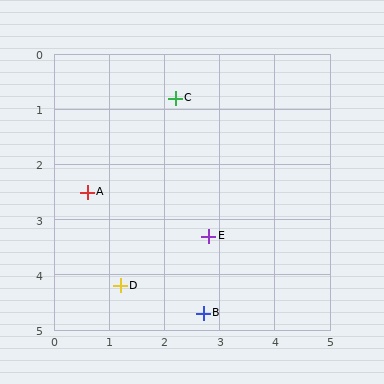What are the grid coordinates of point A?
Point A is at approximately (0.6, 2.5).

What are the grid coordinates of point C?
Point C is at approximately (2.2, 0.8).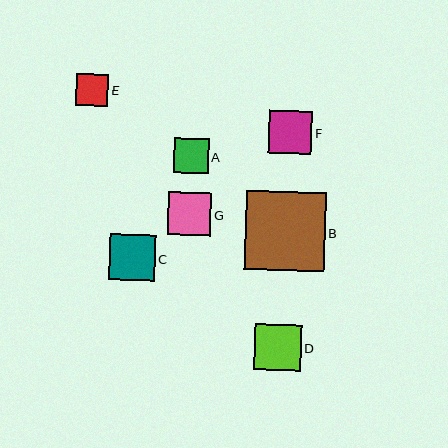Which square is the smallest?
Square E is the smallest with a size of approximately 32 pixels.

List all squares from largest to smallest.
From largest to smallest: B, D, C, G, F, A, E.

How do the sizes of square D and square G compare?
Square D and square G are approximately the same size.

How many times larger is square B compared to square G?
Square B is approximately 1.8 times the size of square G.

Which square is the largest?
Square B is the largest with a size of approximately 79 pixels.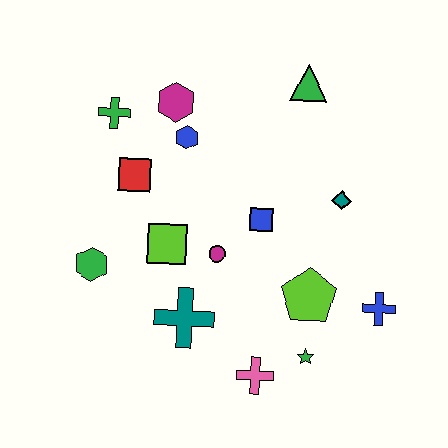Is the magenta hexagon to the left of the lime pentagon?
Yes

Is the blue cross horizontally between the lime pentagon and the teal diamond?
No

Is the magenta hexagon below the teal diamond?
No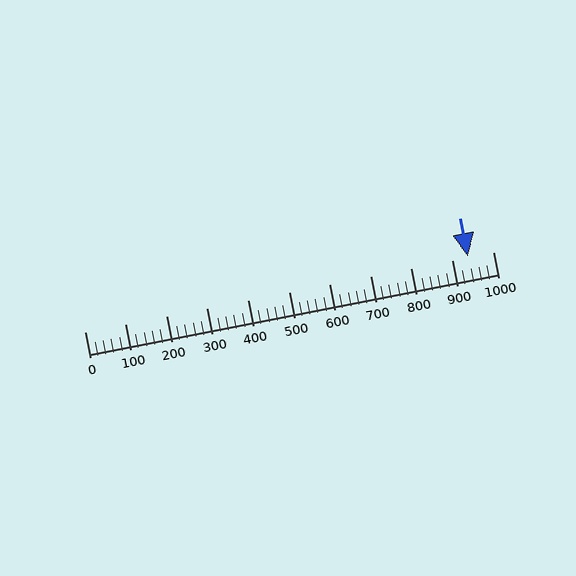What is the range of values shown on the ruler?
The ruler shows values from 0 to 1000.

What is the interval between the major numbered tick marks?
The major tick marks are spaced 100 units apart.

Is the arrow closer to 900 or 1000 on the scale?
The arrow is closer to 900.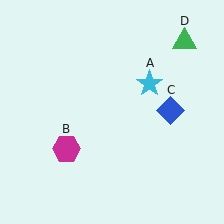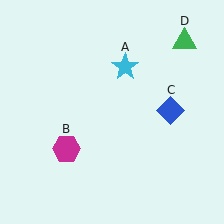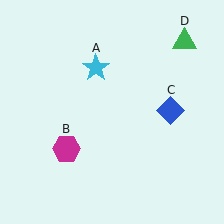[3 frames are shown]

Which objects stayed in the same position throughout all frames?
Magenta hexagon (object B) and blue diamond (object C) and green triangle (object D) remained stationary.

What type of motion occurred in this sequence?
The cyan star (object A) rotated counterclockwise around the center of the scene.